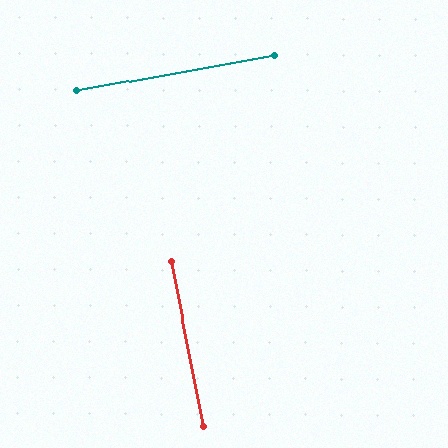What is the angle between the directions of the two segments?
Approximately 89 degrees.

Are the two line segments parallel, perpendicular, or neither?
Perpendicular — they meet at approximately 89°.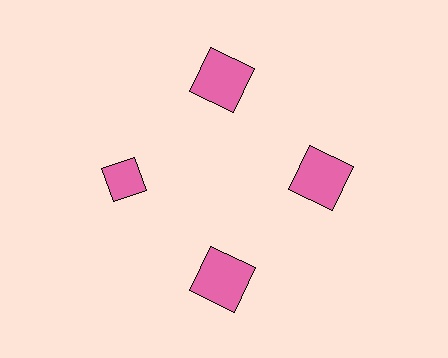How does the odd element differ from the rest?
It has a different shape: diamond instead of square.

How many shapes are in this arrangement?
There are 4 shapes arranged in a ring pattern.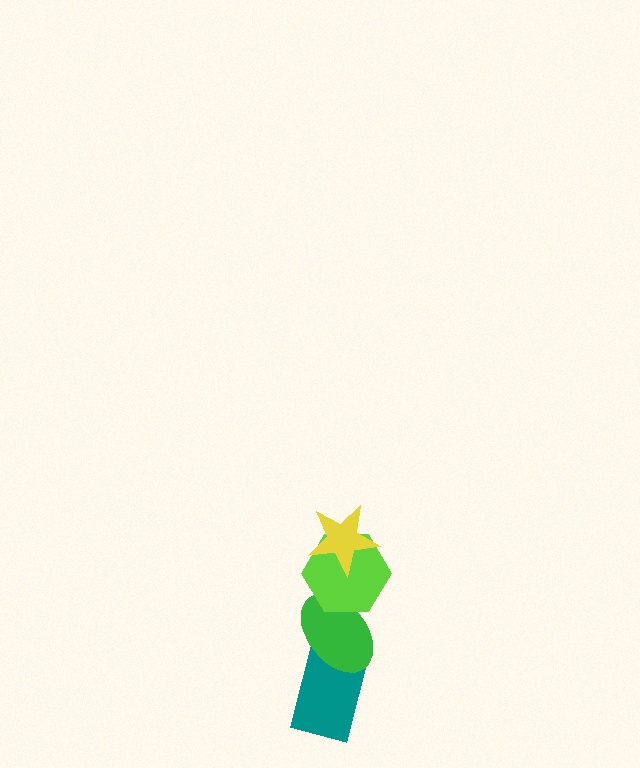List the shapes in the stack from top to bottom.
From top to bottom: the yellow star, the lime hexagon, the green ellipse, the teal rectangle.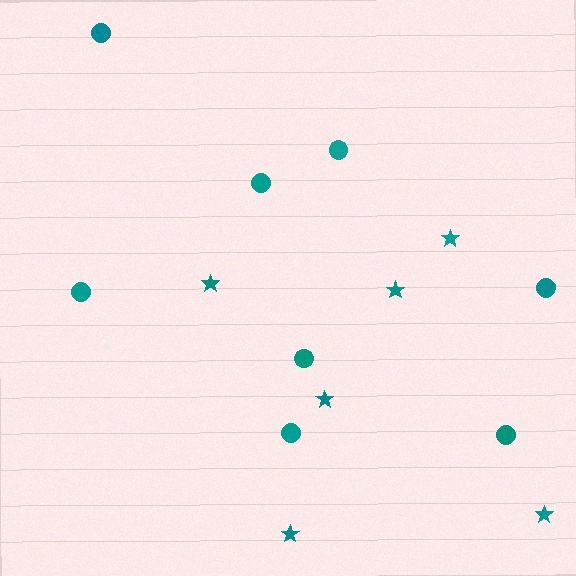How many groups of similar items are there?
There are 2 groups: one group of stars (6) and one group of circles (8).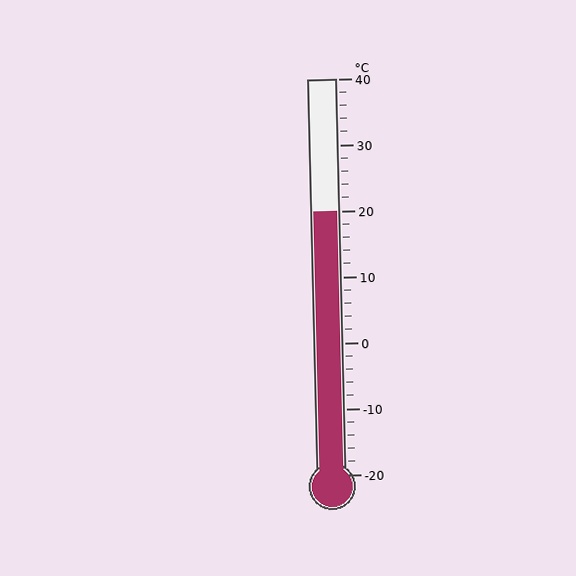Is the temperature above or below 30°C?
The temperature is below 30°C.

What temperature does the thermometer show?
The thermometer shows approximately 20°C.